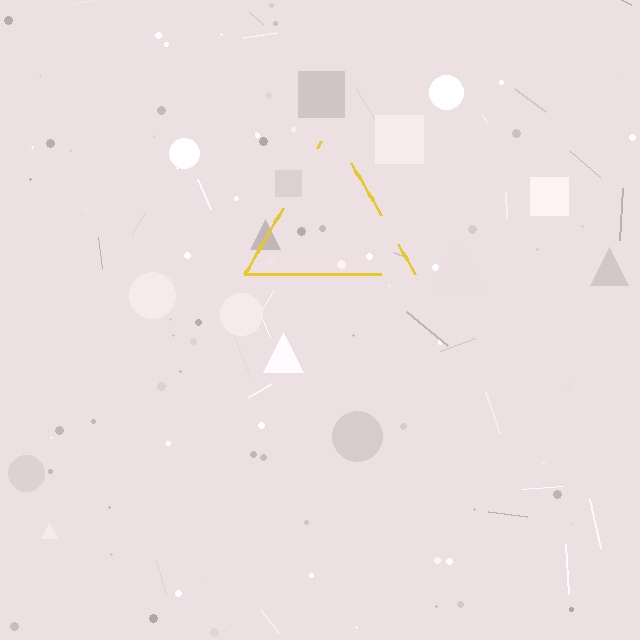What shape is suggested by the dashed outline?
The dashed outline suggests a triangle.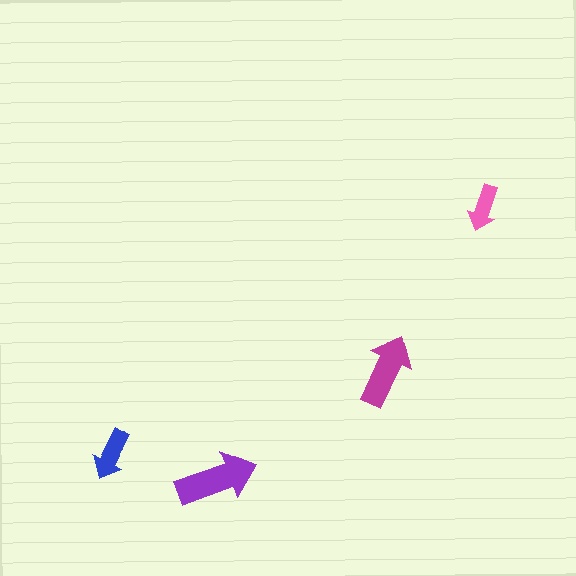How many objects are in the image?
There are 4 objects in the image.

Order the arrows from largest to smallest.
the purple one, the magenta one, the blue one, the pink one.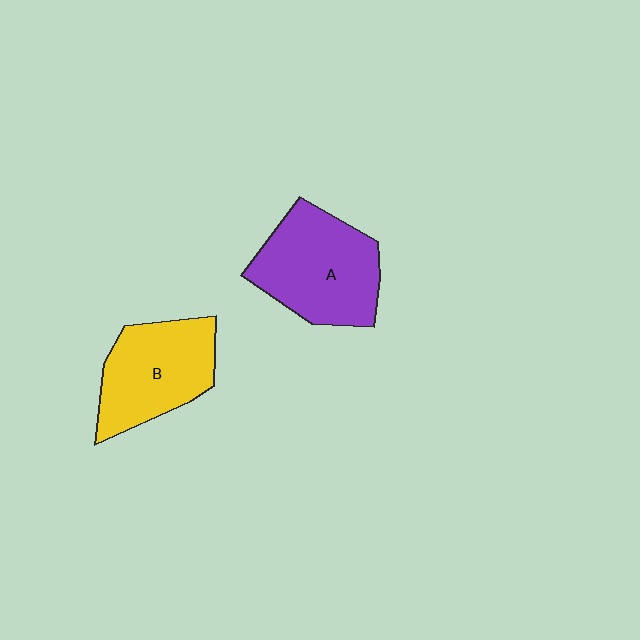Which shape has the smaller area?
Shape B (yellow).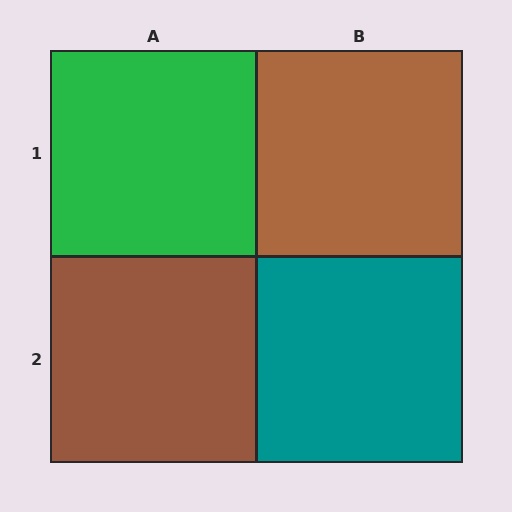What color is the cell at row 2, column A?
Brown.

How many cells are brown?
2 cells are brown.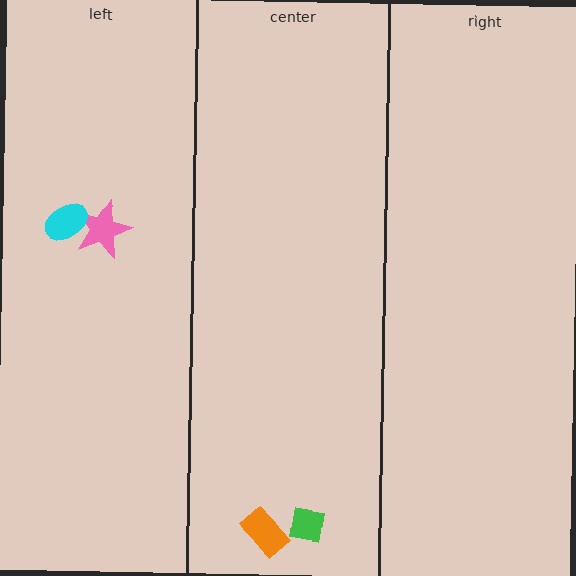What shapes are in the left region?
The pink star, the cyan ellipse.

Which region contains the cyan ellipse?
The left region.